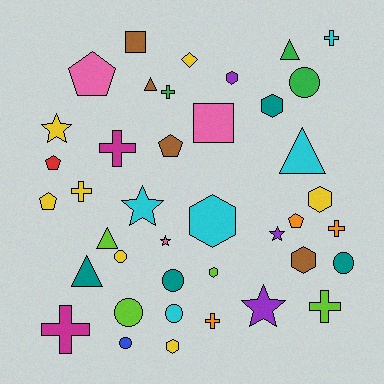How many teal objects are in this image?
There are 4 teal objects.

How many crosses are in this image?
There are 8 crosses.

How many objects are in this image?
There are 40 objects.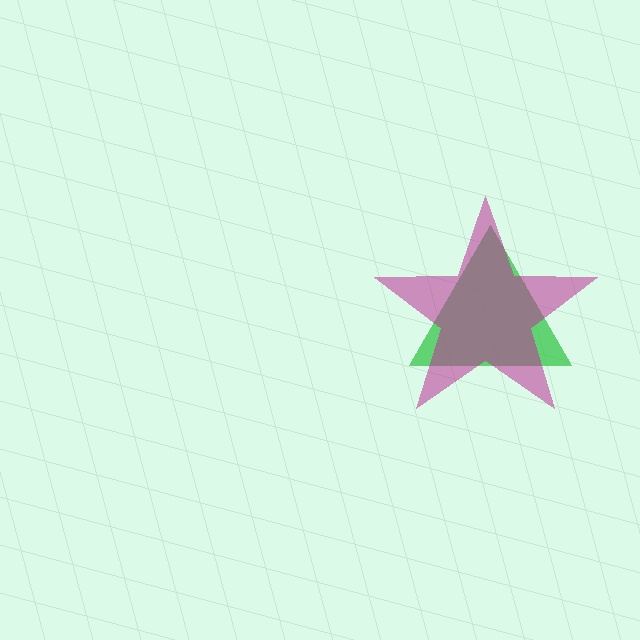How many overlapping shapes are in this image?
There are 2 overlapping shapes in the image.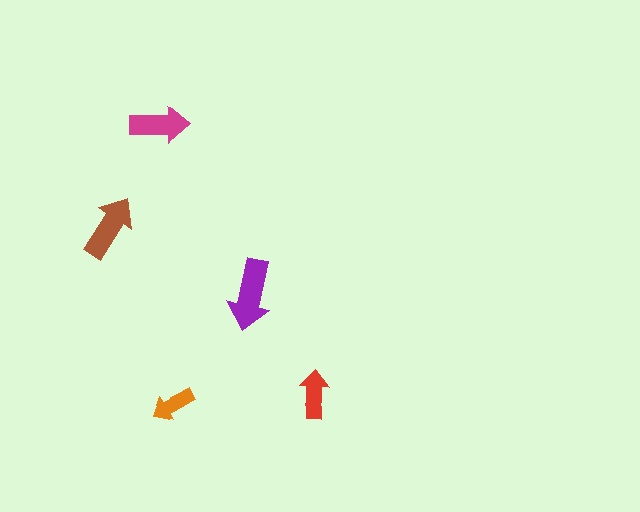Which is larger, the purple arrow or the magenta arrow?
The purple one.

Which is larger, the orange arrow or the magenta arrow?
The magenta one.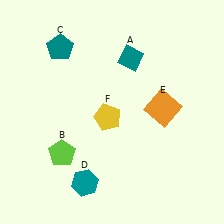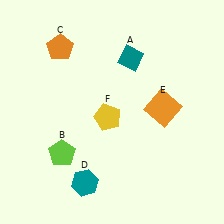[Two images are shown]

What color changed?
The pentagon (C) changed from teal in Image 1 to orange in Image 2.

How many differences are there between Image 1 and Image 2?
There is 1 difference between the two images.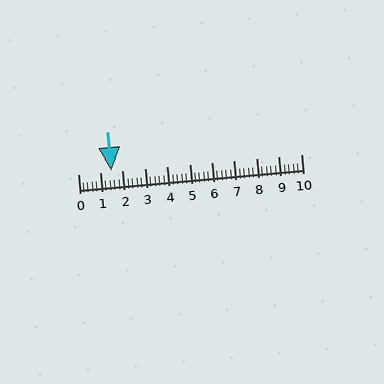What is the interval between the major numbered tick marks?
The major tick marks are spaced 1 units apart.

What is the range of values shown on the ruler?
The ruler shows values from 0 to 10.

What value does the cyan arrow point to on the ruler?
The cyan arrow points to approximately 1.5.